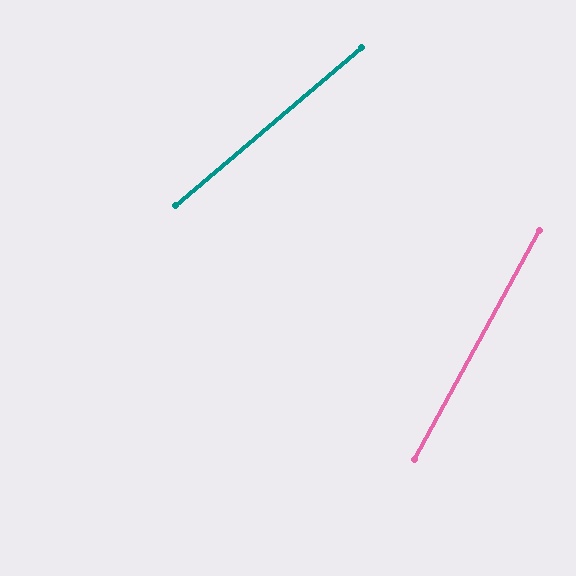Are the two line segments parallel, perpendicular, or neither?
Neither parallel nor perpendicular — they differ by about 21°.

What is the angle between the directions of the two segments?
Approximately 21 degrees.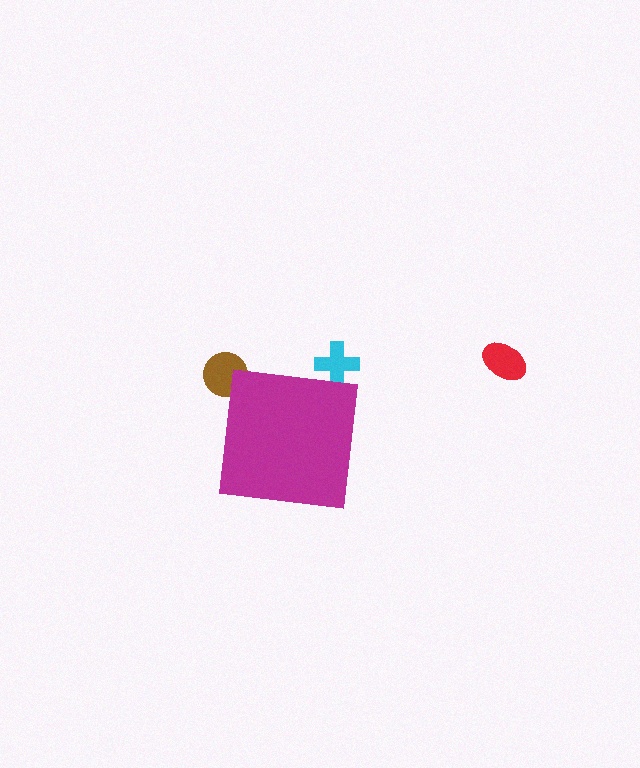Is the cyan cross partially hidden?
Yes, the cyan cross is partially hidden behind the magenta square.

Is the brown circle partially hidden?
Yes, the brown circle is partially hidden behind the magenta square.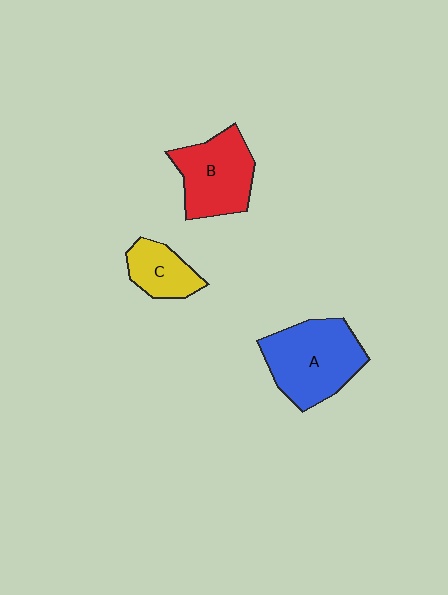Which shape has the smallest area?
Shape C (yellow).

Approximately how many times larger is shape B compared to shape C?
Approximately 1.7 times.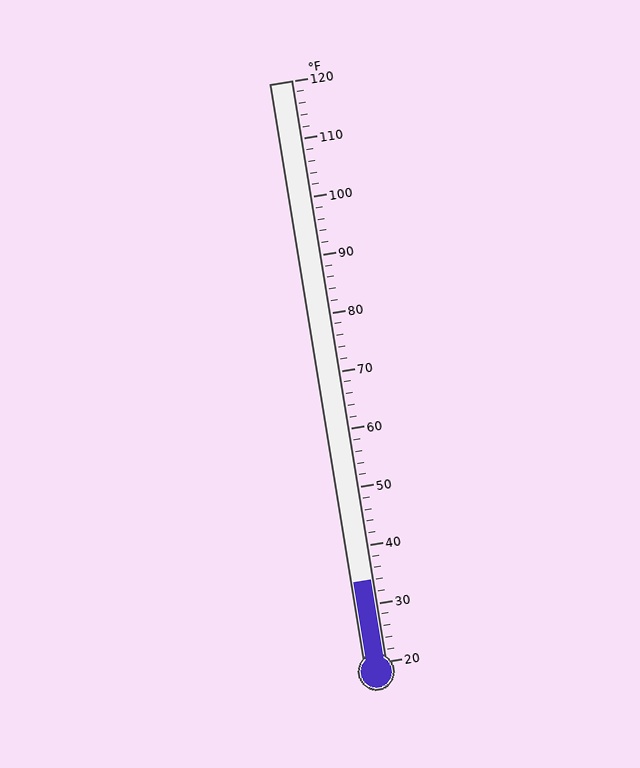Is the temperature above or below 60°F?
The temperature is below 60°F.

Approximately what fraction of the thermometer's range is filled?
The thermometer is filled to approximately 15% of its range.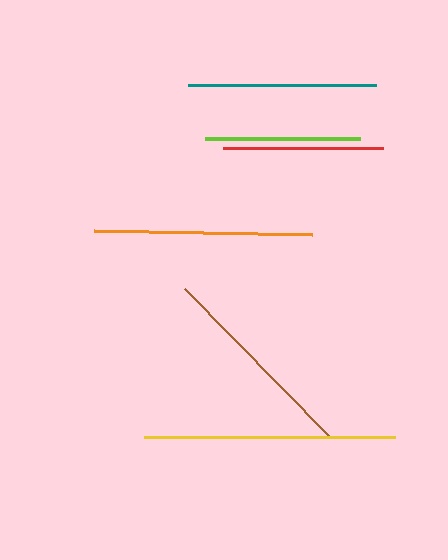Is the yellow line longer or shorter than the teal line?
The yellow line is longer than the teal line.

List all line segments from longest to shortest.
From longest to shortest: yellow, orange, brown, teal, red, lime.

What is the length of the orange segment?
The orange segment is approximately 218 pixels long.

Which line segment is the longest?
The yellow line is the longest at approximately 250 pixels.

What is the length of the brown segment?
The brown segment is approximately 206 pixels long.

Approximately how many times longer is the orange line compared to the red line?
The orange line is approximately 1.4 times the length of the red line.